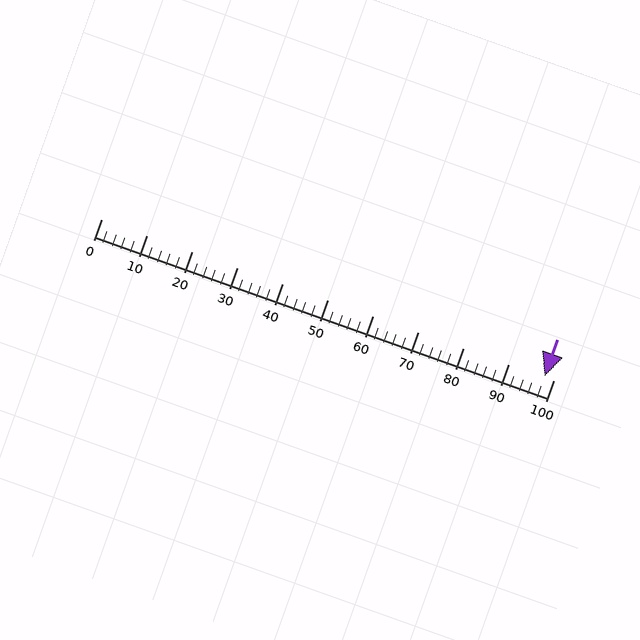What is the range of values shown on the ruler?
The ruler shows values from 0 to 100.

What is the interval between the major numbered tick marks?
The major tick marks are spaced 10 units apart.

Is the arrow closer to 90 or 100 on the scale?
The arrow is closer to 100.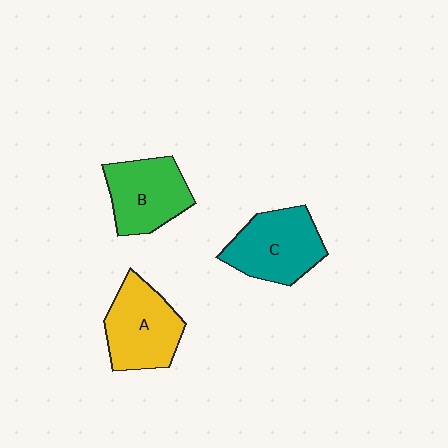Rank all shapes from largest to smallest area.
From largest to smallest: C (teal), A (yellow), B (green).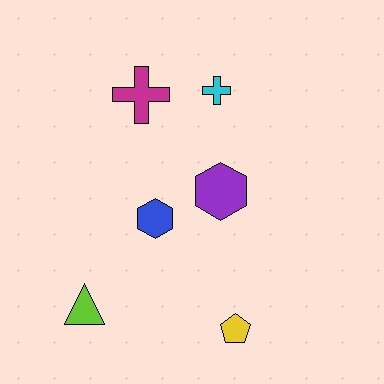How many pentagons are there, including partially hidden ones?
There is 1 pentagon.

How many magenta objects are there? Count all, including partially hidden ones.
There is 1 magenta object.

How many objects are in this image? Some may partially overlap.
There are 6 objects.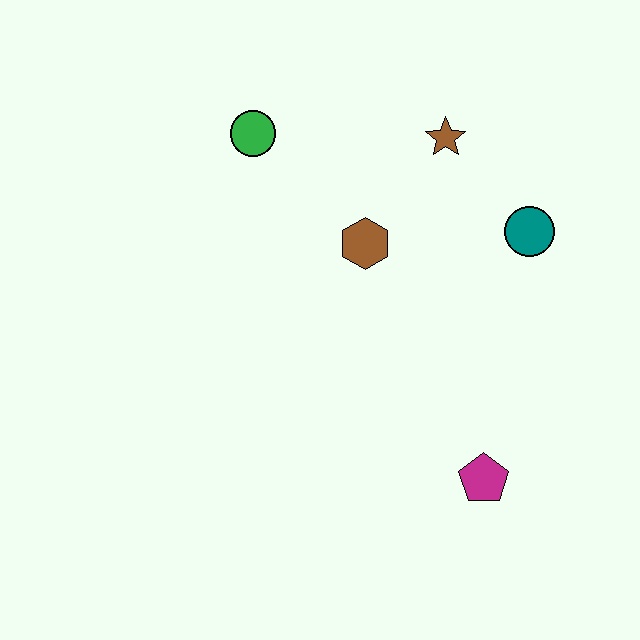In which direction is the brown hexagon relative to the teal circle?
The brown hexagon is to the left of the teal circle.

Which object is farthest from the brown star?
The magenta pentagon is farthest from the brown star.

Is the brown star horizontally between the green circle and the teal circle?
Yes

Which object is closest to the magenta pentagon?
The teal circle is closest to the magenta pentagon.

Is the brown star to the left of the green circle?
No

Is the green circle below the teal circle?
No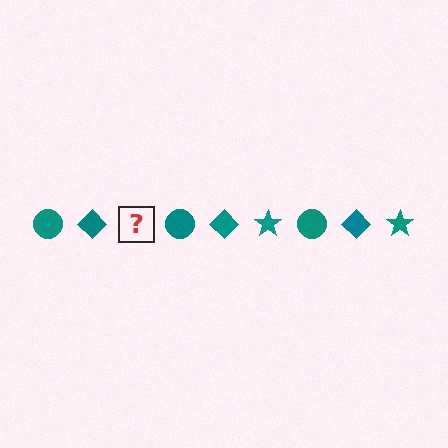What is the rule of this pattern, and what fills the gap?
The rule is that the pattern cycles through circle, diamond, star shapes in teal. The gap should be filled with a teal star.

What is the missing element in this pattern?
The missing element is a teal star.